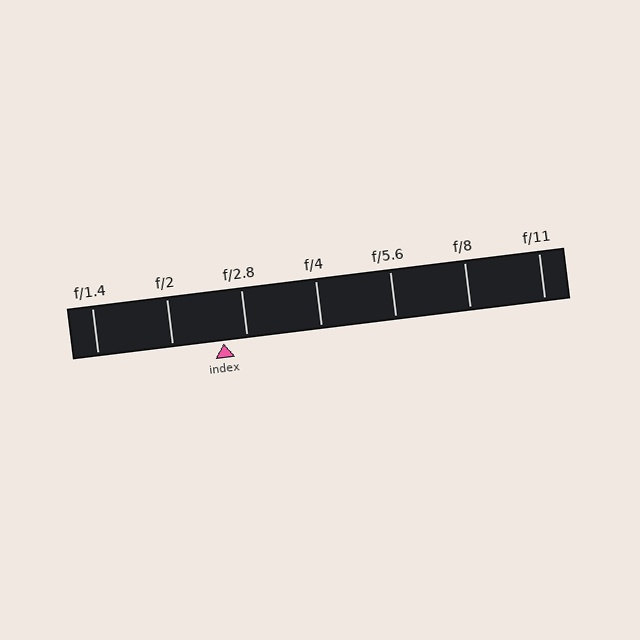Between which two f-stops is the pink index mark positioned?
The index mark is between f/2 and f/2.8.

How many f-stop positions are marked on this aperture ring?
There are 7 f-stop positions marked.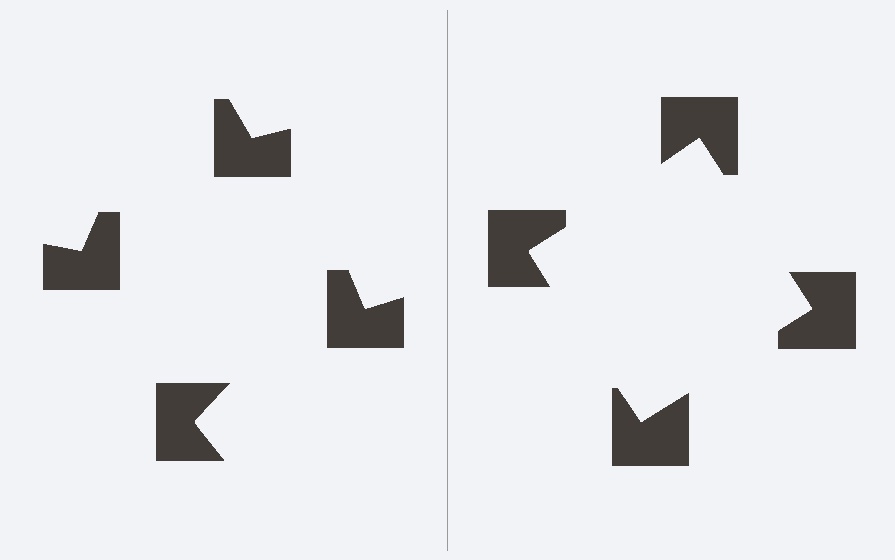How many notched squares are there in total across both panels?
8 — 4 on each side.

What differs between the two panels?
The notched squares are positioned identically on both sides; only the wedge orientations differ. On the right they align to a square; on the left they are misaligned.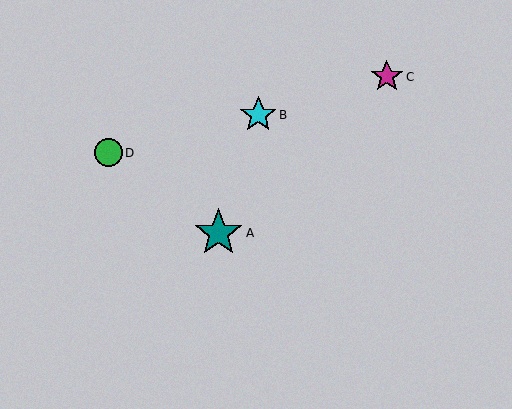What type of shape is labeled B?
Shape B is a cyan star.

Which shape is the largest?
The teal star (labeled A) is the largest.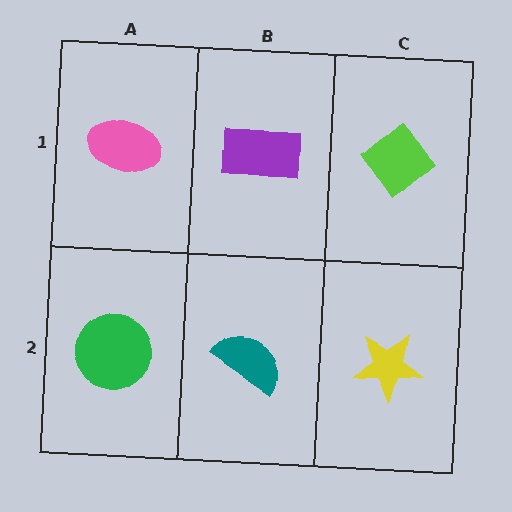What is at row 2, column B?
A teal semicircle.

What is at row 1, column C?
A lime diamond.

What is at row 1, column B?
A purple rectangle.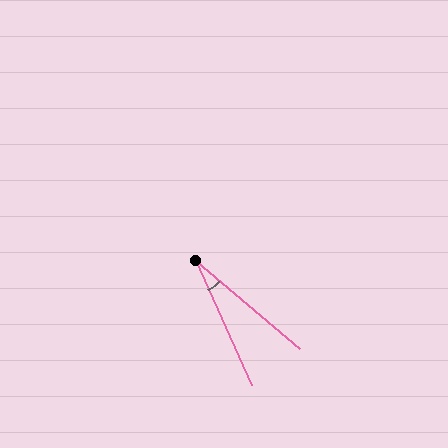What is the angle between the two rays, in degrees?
Approximately 26 degrees.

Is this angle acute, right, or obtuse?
It is acute.